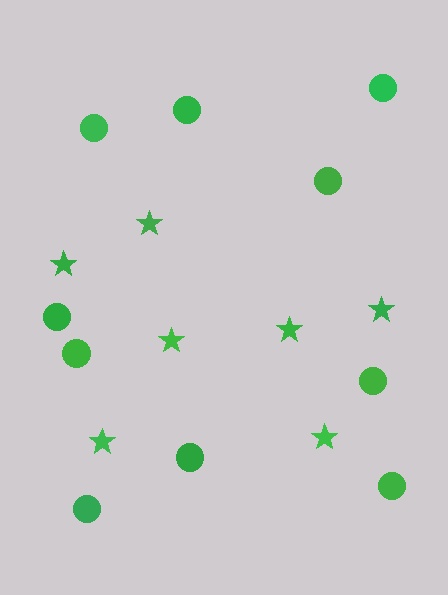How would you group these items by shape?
There are 2 groups: one group of circles (10) and one group of stars (7).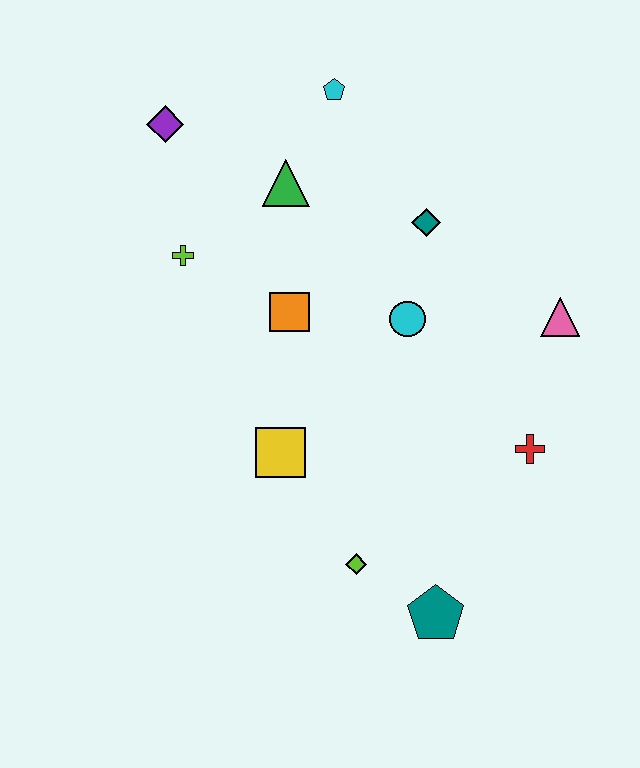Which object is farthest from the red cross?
The purple diamond is farthest from the red cross.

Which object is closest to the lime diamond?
The teal pentagon is closest to the lime diamond.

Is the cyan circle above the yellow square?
Yes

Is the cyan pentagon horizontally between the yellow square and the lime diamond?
Yes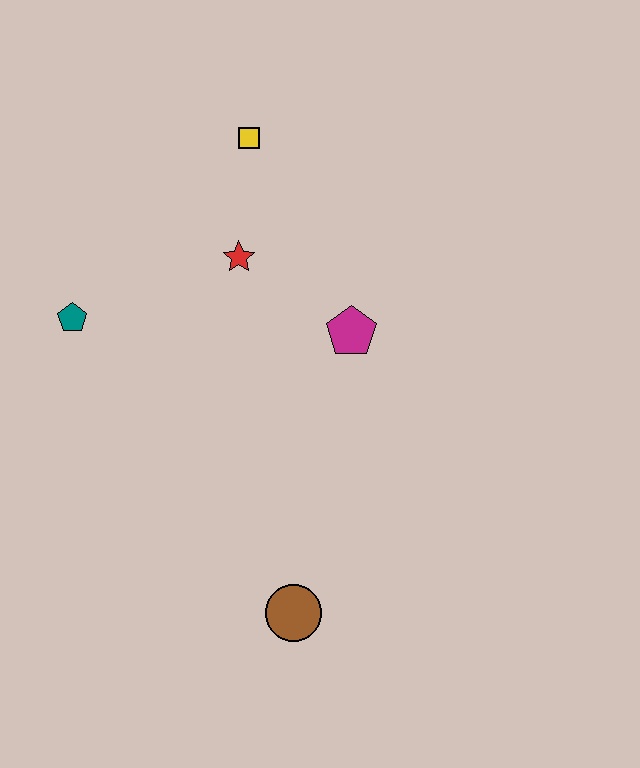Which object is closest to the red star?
The yellow square is closest to the red star.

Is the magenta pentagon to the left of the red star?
No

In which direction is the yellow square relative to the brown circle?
The yellow square is above the brown circle.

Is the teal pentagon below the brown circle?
No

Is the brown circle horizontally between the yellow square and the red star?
No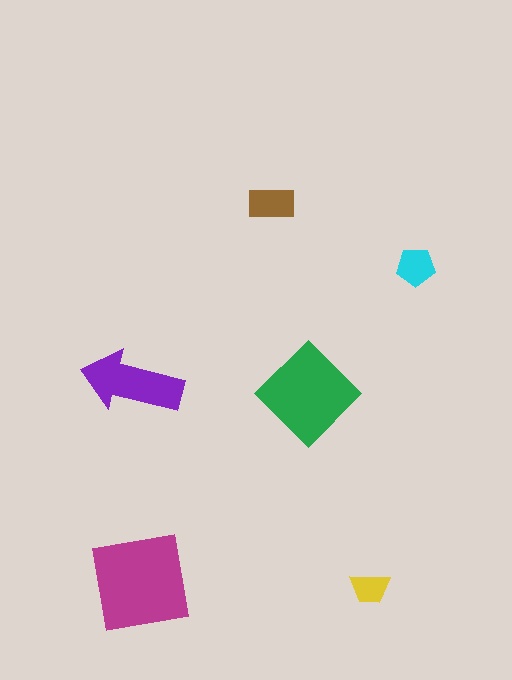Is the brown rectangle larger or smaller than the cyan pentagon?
Larger.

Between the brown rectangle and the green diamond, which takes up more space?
The green diamond.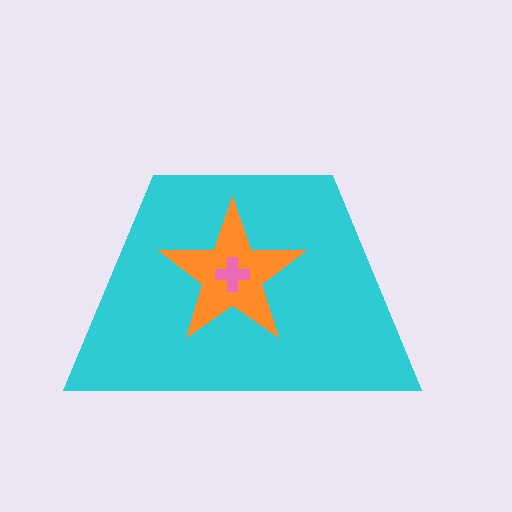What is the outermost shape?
The cyan trapezoid.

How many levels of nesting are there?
3.